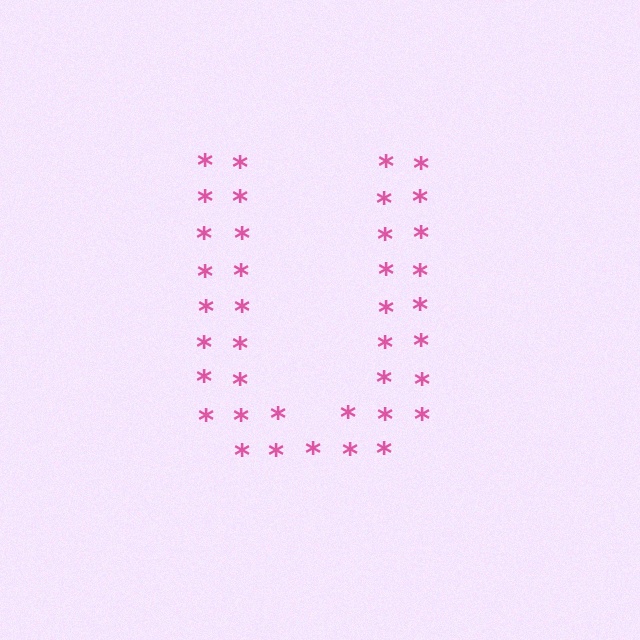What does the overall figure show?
The overall figure shows the letter U.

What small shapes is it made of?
It is made of small asterisks.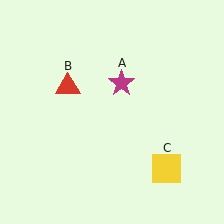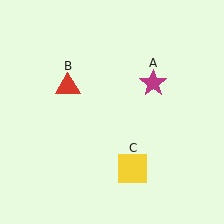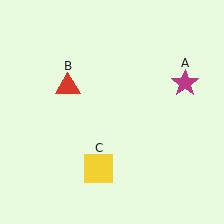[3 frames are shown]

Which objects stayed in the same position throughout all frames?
Red triangle (object B) remained stationary.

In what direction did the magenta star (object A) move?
The magenta star (object A) moved right.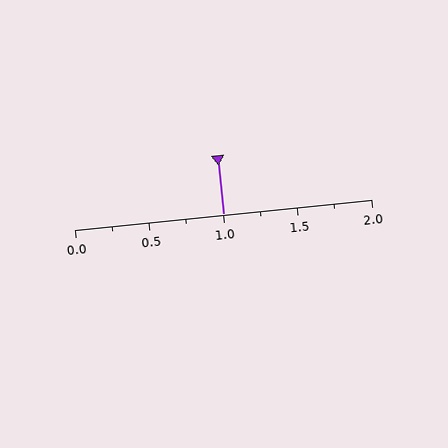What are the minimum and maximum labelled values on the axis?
The axis runs from 0.0 to 2.0.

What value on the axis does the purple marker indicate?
The marker indicates approximately 1.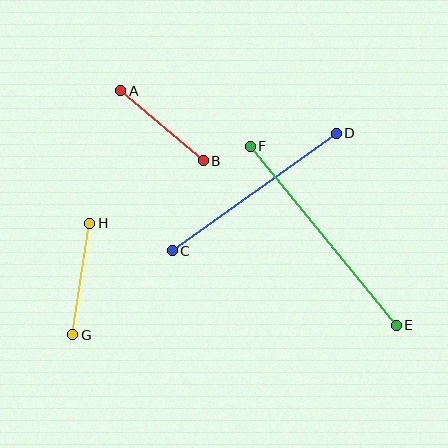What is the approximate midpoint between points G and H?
The midpoint is at approximately (81, 279) pixels.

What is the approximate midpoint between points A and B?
The midpoint is at approximately (162, 126) pixels.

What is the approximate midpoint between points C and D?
The midpoint is at approximately (254, 192) pixels.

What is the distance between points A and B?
The distance is approximately 108 pixels.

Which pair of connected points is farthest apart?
Points E and F are farthest apart.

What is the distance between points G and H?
The distance is approximately 113 pixels.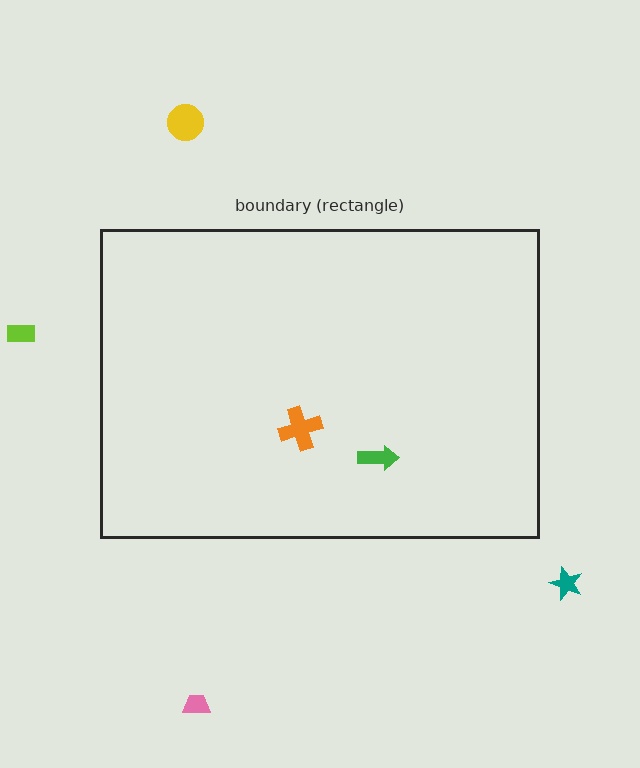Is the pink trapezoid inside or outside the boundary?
Outside.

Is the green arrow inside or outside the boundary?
Inside.